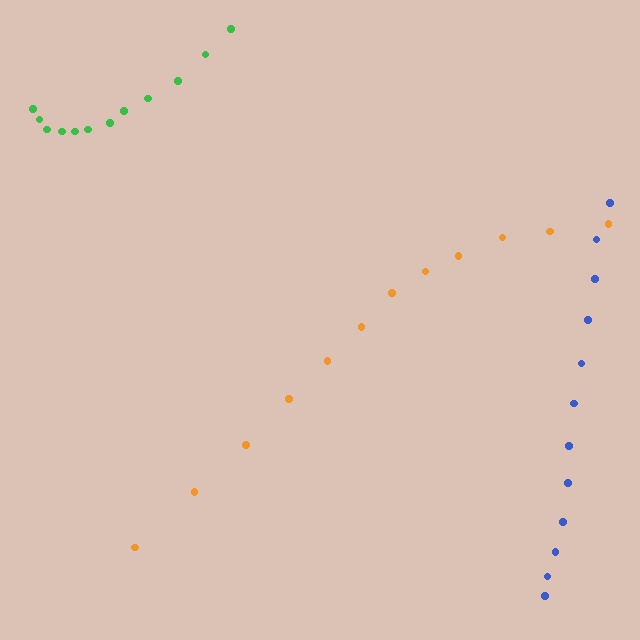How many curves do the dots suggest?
There are 3 distinct paths.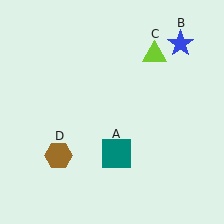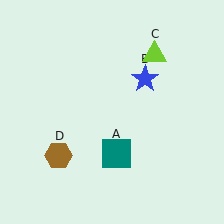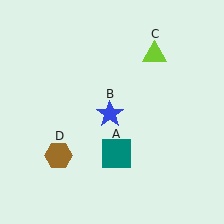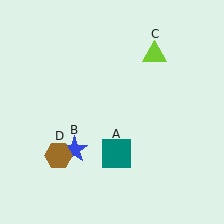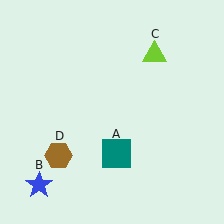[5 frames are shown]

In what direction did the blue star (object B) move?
The blue star (object B) moved down and to the left.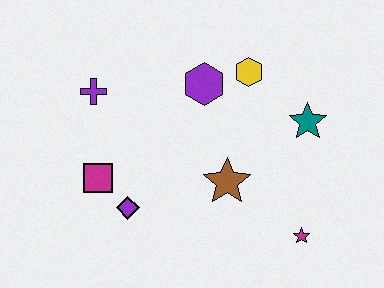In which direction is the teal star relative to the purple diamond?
The teal star is to the right of the purple diamond.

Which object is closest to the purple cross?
The magenta square is closest to the purple cross.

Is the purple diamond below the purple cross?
Yes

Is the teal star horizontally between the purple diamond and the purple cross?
No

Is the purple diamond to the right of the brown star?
No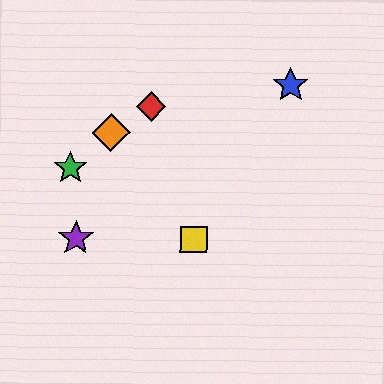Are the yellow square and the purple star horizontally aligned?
Yes, both are at y≈239.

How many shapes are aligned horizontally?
2 shapes (the yellow square, the purple star) are aligned horizontally.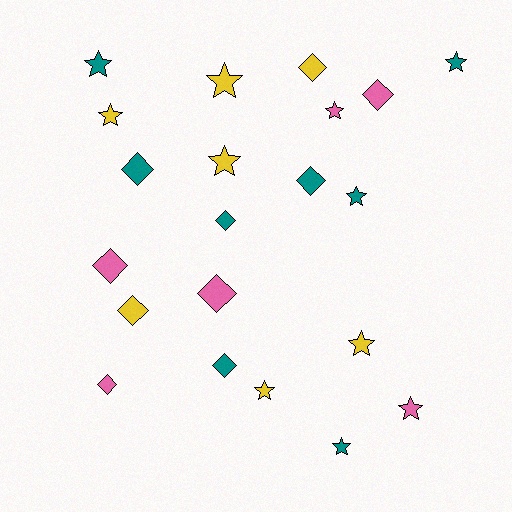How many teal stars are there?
There are 4 teal stars.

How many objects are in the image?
There are 21 objects.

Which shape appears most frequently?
Star, with 11 objects.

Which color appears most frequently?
Teal, with 8 objects.